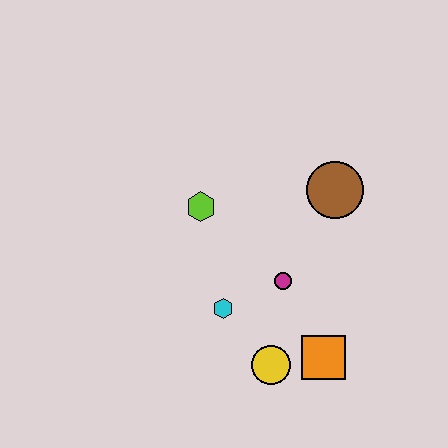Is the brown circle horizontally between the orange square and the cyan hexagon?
No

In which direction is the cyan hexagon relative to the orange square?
The cyan hexagon is to the left of the orange square.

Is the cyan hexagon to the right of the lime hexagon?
Yes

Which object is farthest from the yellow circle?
The brown circle is farthest from the yellow circle.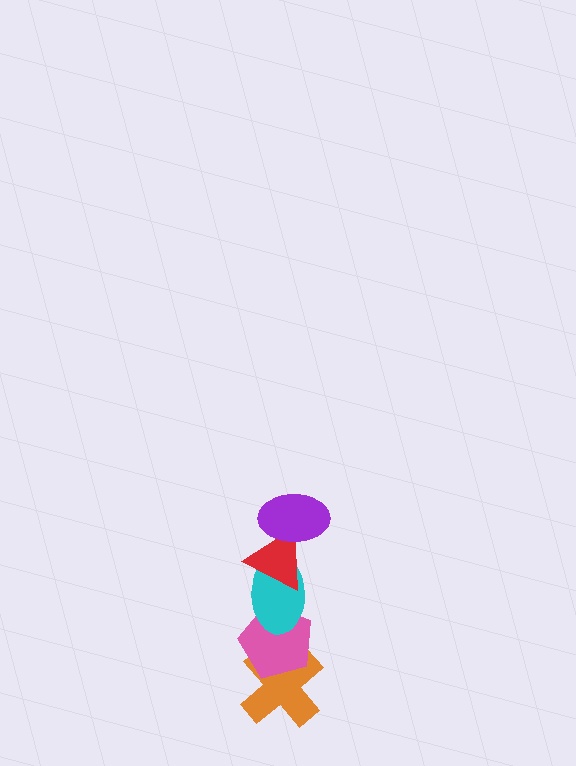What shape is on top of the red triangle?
The purple ellipse is on top of the red triangle.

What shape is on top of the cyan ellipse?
The red triangle is on top of the cyan ellipse.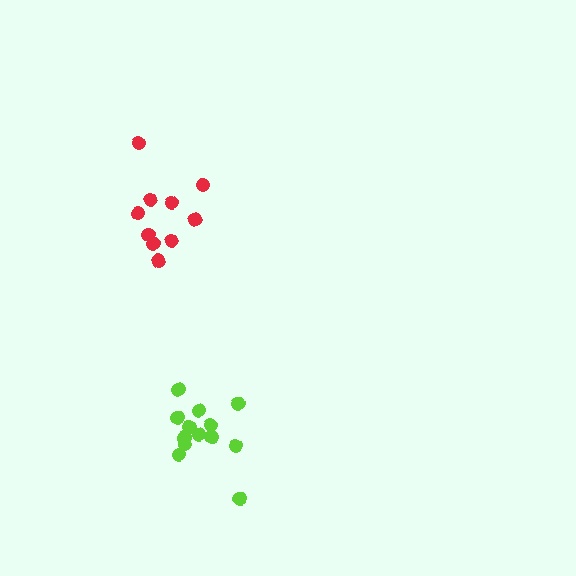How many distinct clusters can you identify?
There are 2 distinct clusters.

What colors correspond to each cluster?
The clusters are colored: red, lime.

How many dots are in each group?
Group 1: 10 dots, Group 2: 13 dots (23 total).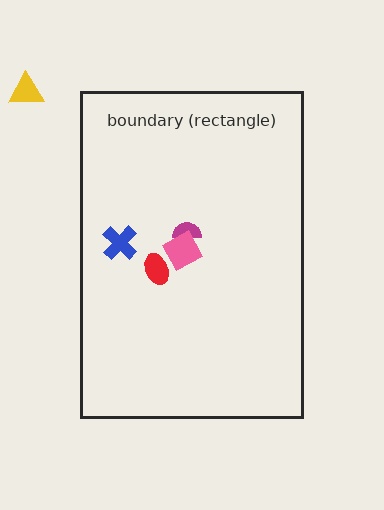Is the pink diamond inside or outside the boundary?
Inside.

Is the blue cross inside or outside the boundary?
Inside.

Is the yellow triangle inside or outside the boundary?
Outside.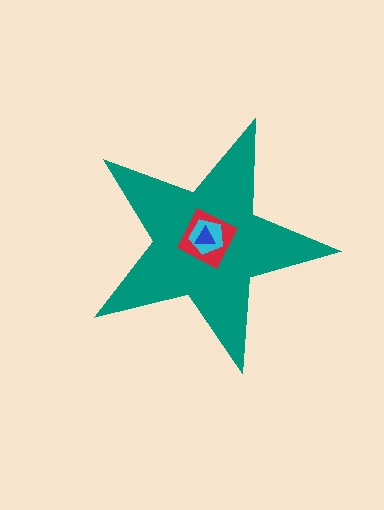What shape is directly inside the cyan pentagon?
The blue triangle.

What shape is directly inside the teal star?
The red diamond.